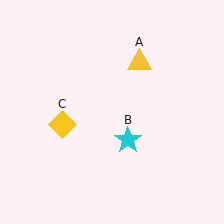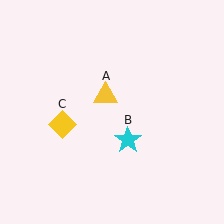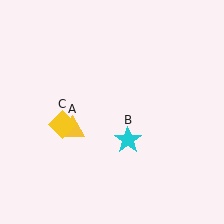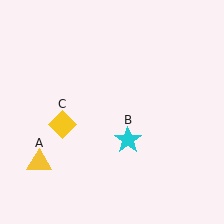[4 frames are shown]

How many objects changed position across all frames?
1 object changed position: yellow triangle (object A).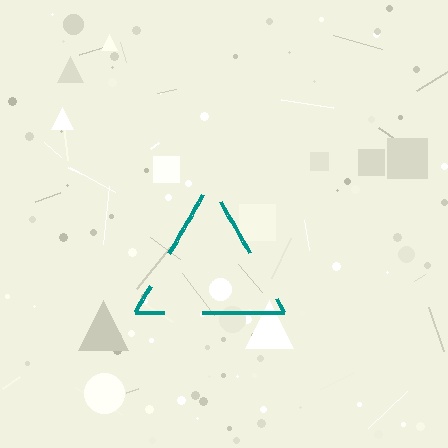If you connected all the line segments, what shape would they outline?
They would outline a triangle.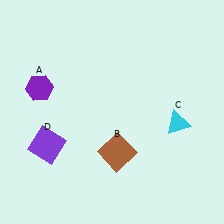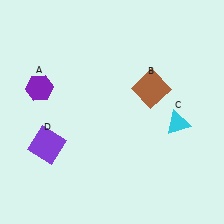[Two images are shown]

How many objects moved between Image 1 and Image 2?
1 object moved between the two images.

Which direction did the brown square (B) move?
The brown square (B) moved up.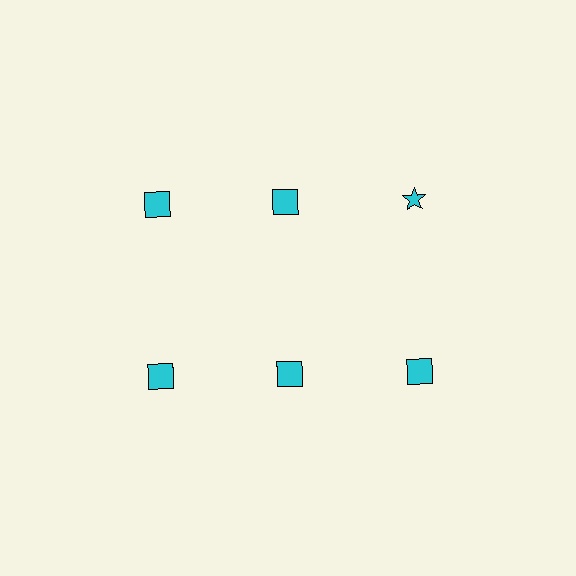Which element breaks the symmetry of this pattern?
The cyan star in the top row, center column breaks the symmetry. All other shapes are cyan squares.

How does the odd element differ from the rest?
It has a different shape: star instead of square.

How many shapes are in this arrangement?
There are 6 shapes arranged in a grid pattern.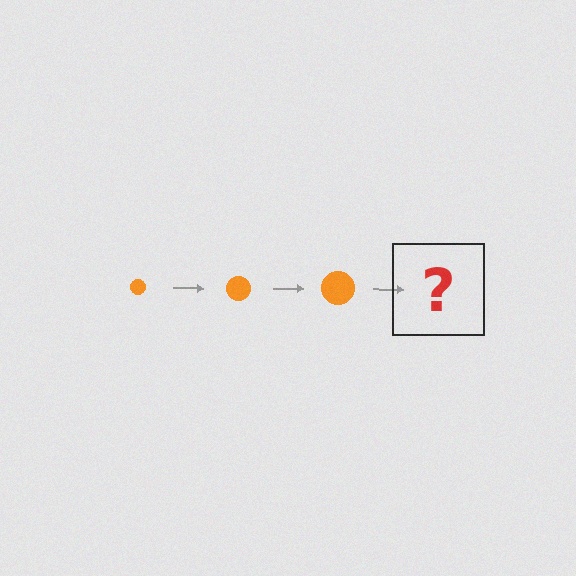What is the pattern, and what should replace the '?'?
The pattern is that the circle gets progressively larger each step. The '?' should be an orange circle, larger than the previous one.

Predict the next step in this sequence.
The next step is an orange circle, larger than the previous one.